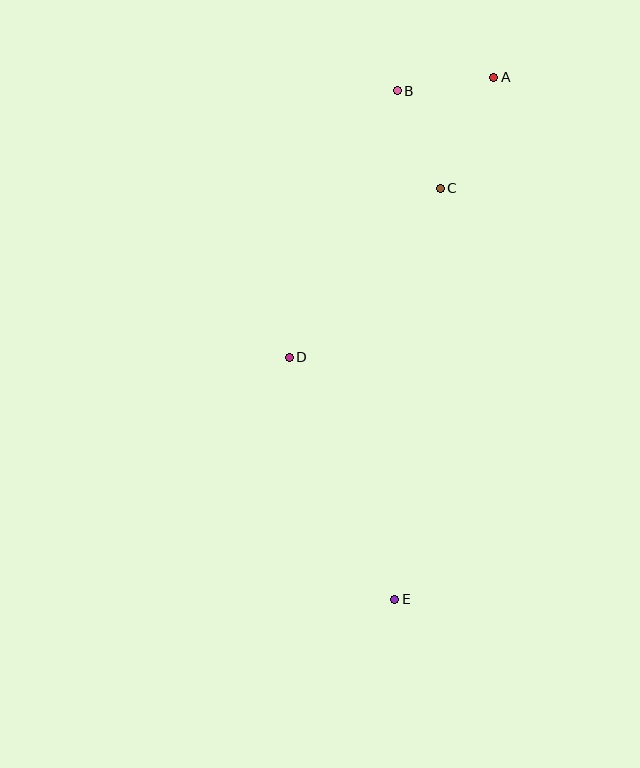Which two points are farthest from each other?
Points A and E are farthest from each other.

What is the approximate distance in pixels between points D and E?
The distance between D and E is approximately 264 pixels.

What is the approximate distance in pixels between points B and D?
The distance between B and D is approximately 287 pixels.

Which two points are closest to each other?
Points A and B are closest to each other.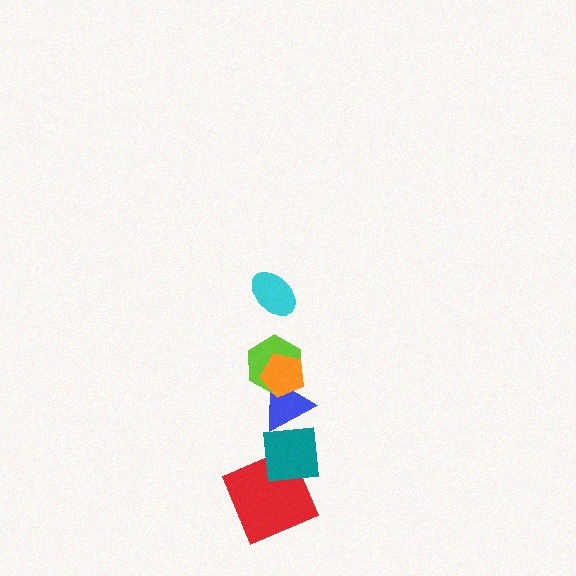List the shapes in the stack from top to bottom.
From top to bottom: the cyan ellipse, the orange pentagon, the lime hexagon, the blue triangle, the teal square, the red square.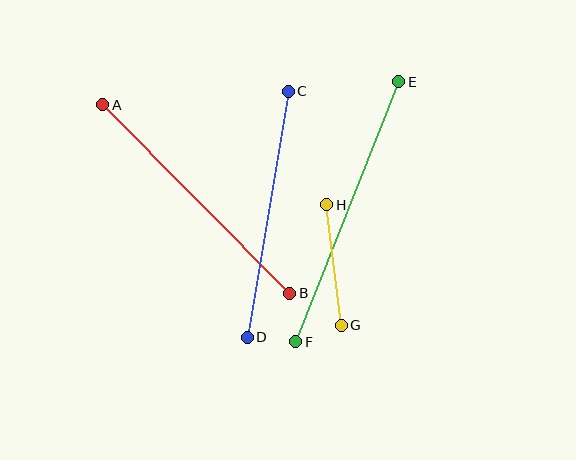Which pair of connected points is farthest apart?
Points E and F are farthest apart.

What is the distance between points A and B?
The distance is approximately 265 pixels.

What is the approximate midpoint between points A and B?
The midpoint is at approximately (196, 199) pixels.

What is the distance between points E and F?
The distance is approximately 279 pixels.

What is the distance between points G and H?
The distance is approximately 121 pixels.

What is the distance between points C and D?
The distance is approximately 249 pixels.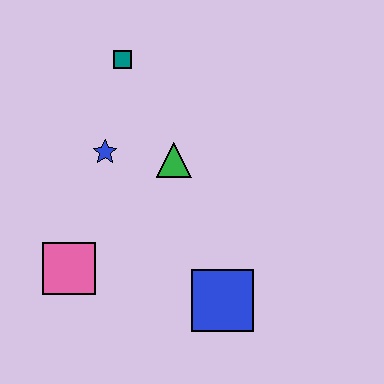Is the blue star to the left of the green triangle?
Yes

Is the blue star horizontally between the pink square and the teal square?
Yes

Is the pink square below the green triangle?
Yes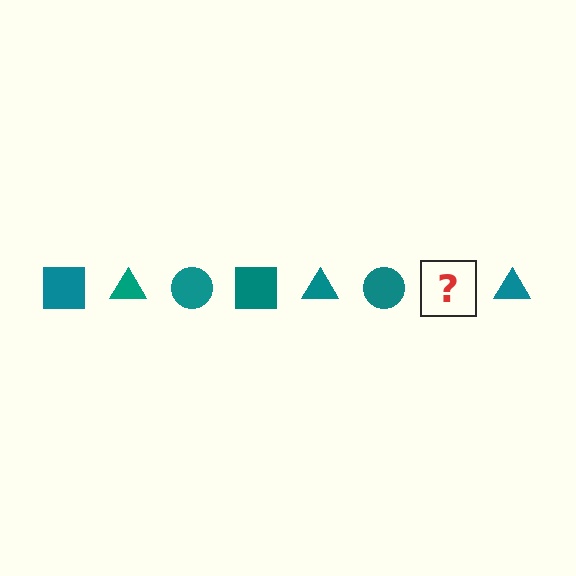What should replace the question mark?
The question mark should be replaced with a teal square.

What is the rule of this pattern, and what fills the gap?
The rule is that the pattern cycles through square, triangle, circle shapes in teal. The gap should be filled with a teal square.